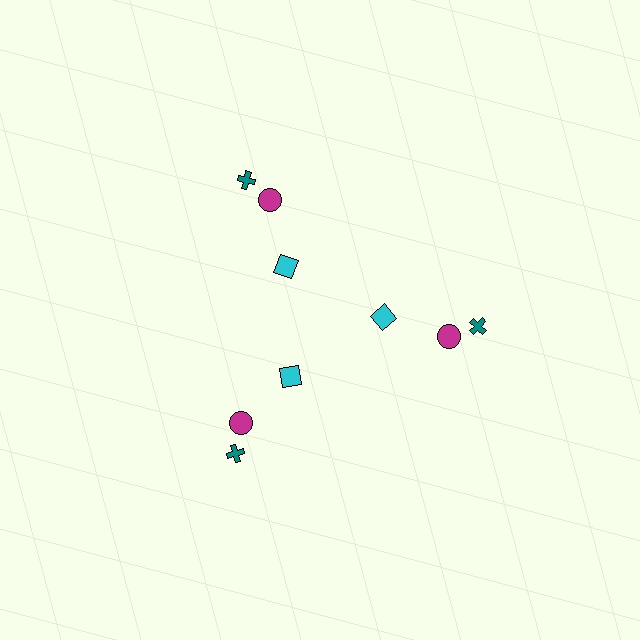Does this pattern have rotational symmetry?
Yes, this pattern has 3-fold rotational symmetry. It looks the same after rotating 120 degrees around the center.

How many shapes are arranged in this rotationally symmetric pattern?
There are 9 shapes, arranged in 3 groups of 3.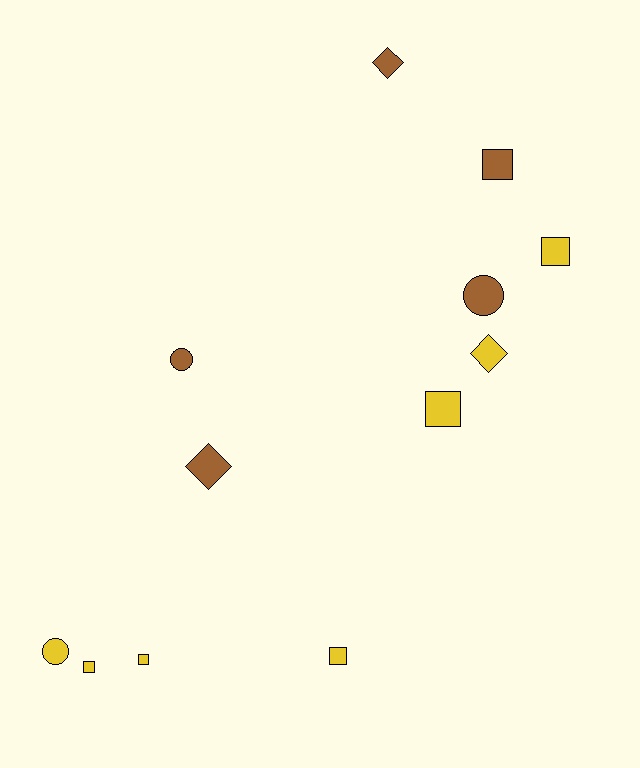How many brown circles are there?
There are 2 brown circles.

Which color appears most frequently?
Yellow, with 7 objects.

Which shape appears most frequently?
Square, with 6 objects.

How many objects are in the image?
There are 12 objects.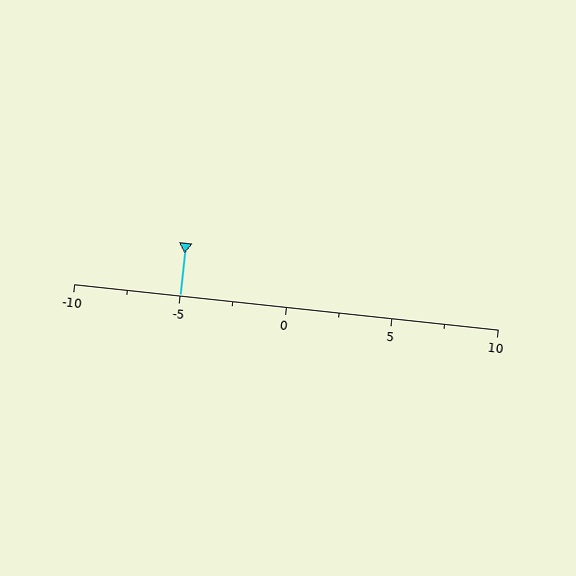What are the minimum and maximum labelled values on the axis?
The axis runs from -10 to 10.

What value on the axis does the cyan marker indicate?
The marker indicates approximately -5.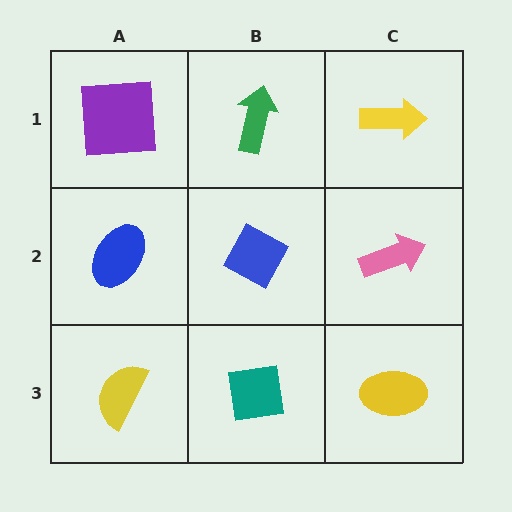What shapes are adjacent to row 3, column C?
A pink arrow (row 2, column C), a teal square (row 3, column B).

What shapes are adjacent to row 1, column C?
A pink arrow (row 2, column C), a green arrow (row 1, column B).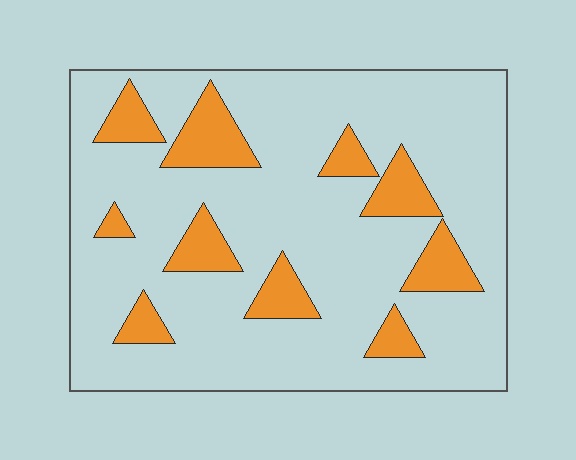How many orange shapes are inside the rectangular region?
10.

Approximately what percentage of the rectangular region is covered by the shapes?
Approximately 20%.